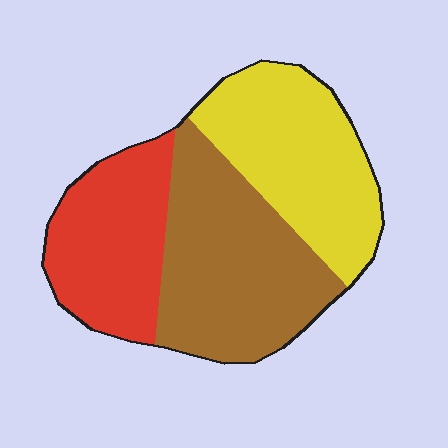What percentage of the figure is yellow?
Yellow takes up about one third (1/3) of the figure.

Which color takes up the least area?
Red, at roughly 25%.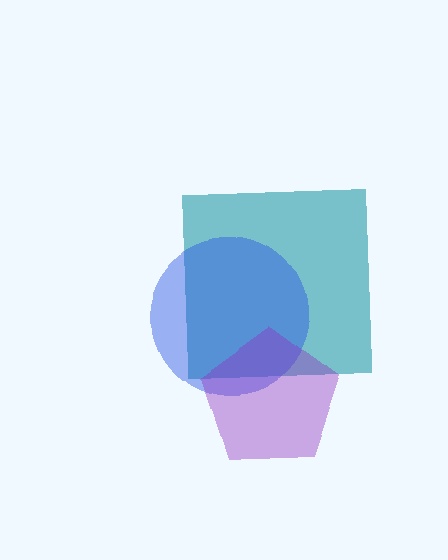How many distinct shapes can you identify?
There are 3 distinct shapes: a teal square, a blue circle, a purple pentagon.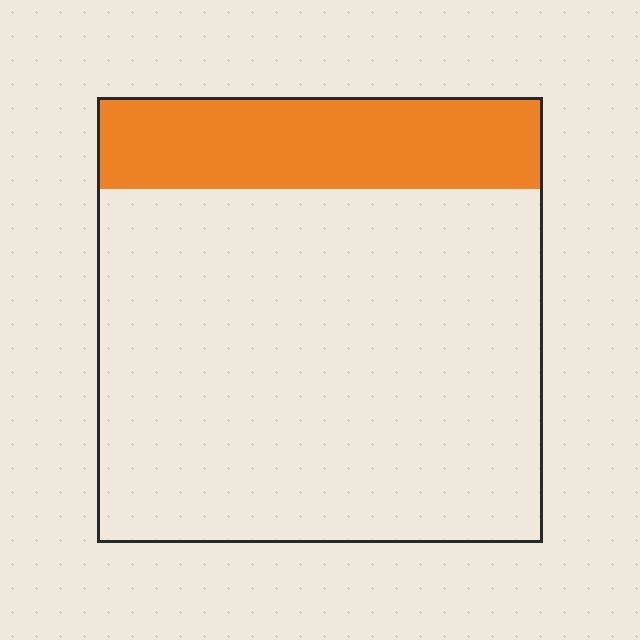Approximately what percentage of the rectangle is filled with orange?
Approximately 20%.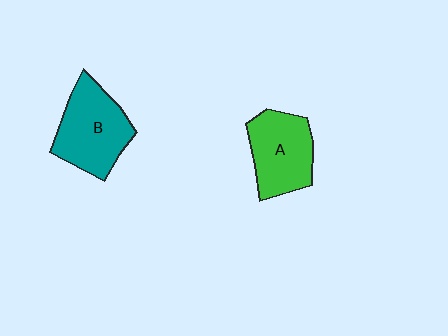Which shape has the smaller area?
Shape A (green).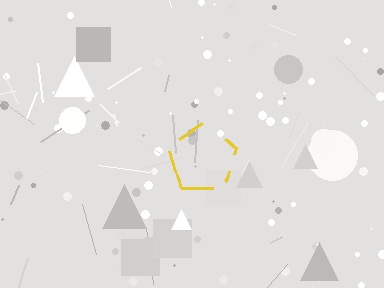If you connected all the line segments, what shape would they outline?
They would outline a pentagon.